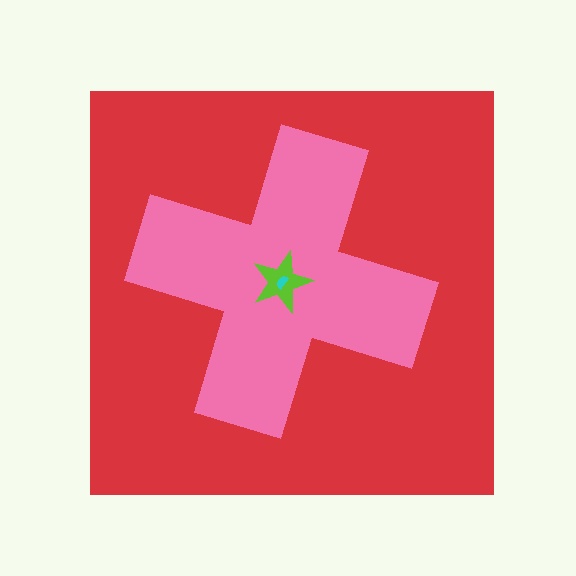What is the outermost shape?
The red square.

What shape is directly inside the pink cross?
The lime star.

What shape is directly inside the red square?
The pink cross.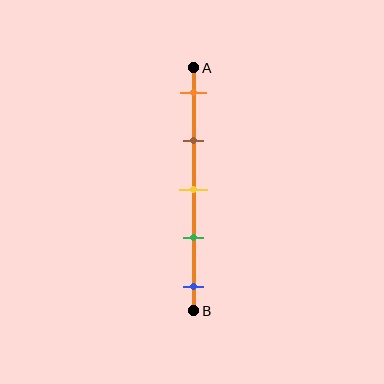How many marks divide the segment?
There are 5 marks dividing the segment.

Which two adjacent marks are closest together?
The yellow and green marks are the closest adjacent pair.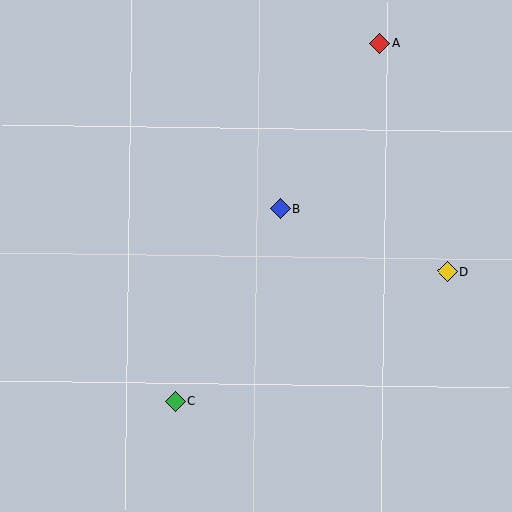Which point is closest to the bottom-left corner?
Point C is closest to the bottom-left corner.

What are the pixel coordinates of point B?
Point B is at (280, 209).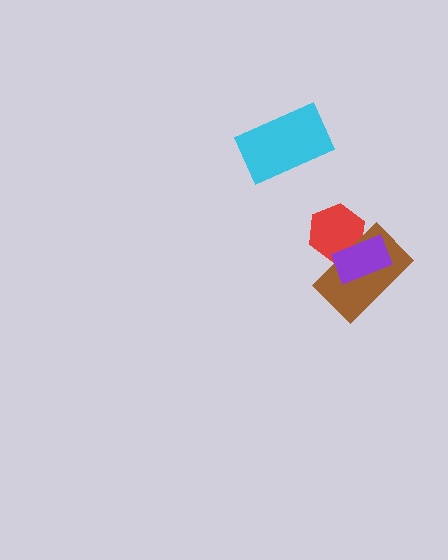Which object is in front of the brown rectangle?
The purple rectangle is in front of the brown rectangle.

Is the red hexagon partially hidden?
Yes, it is partially covered by another shape.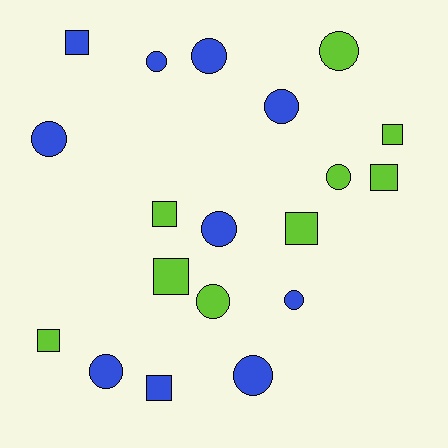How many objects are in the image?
There are 19 objects.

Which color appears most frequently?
Blue, with 10 objects.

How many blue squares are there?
There are 2 blue squares.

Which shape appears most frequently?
Circle, with 11 objects.